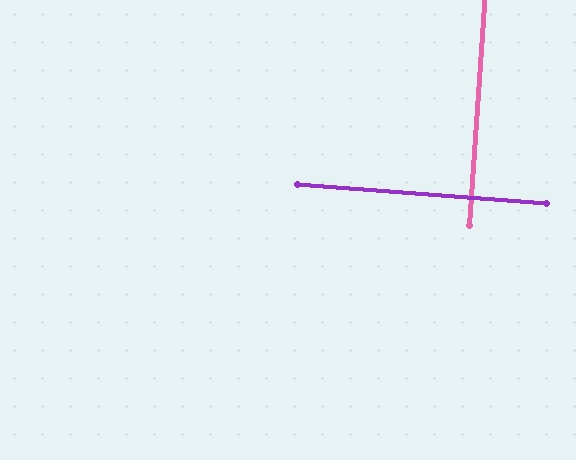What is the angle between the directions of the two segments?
Approximately 90 degrees.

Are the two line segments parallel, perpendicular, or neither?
Perpendicular — they meet at approximately 90°.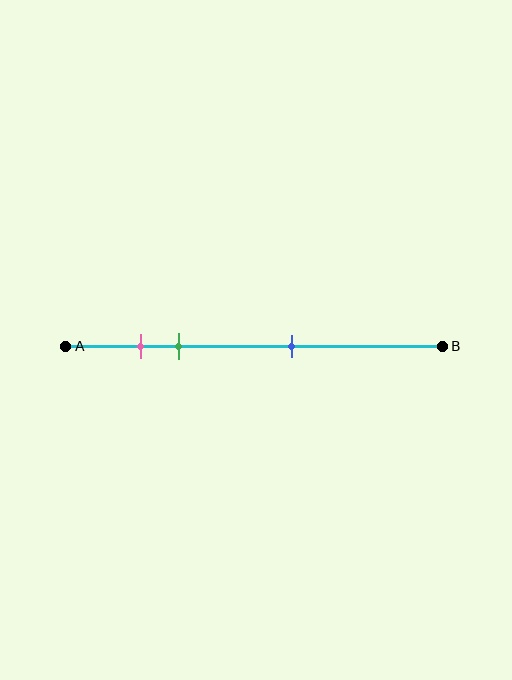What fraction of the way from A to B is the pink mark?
The pink mark is approximately 20% (0.2) of the way from A to B.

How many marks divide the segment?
There are 3 marks dividing the segment.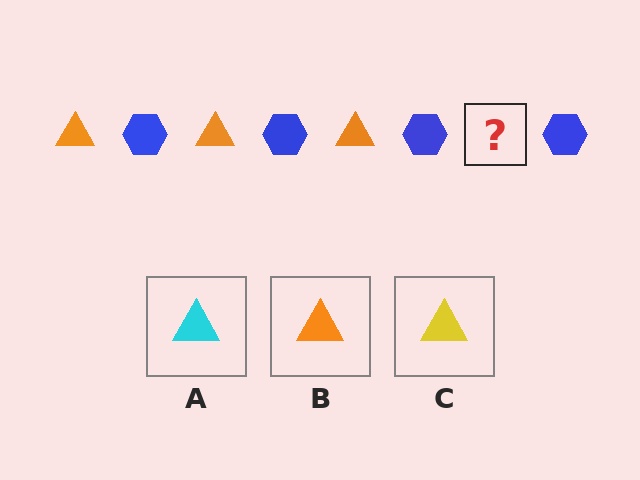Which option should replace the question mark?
Option B.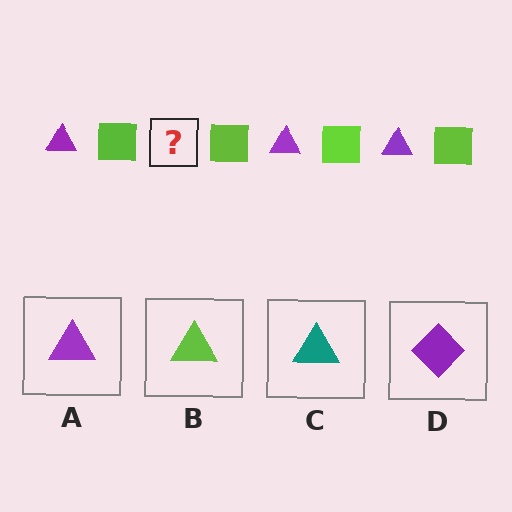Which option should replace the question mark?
Option A.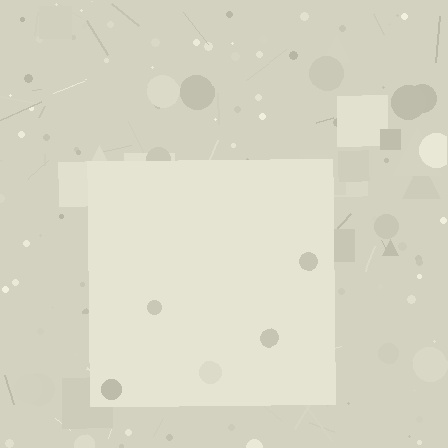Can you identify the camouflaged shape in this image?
The camouflaged shape is a square.